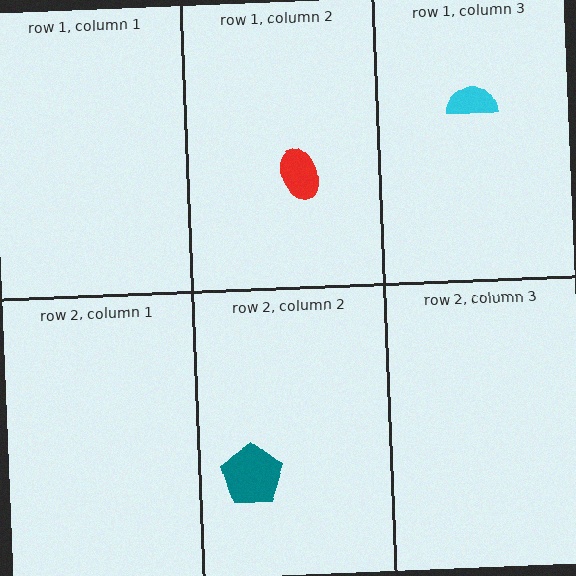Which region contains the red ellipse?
The row 1, column 2 region.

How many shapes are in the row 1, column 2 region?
1.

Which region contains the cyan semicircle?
The row 1, column 3 region.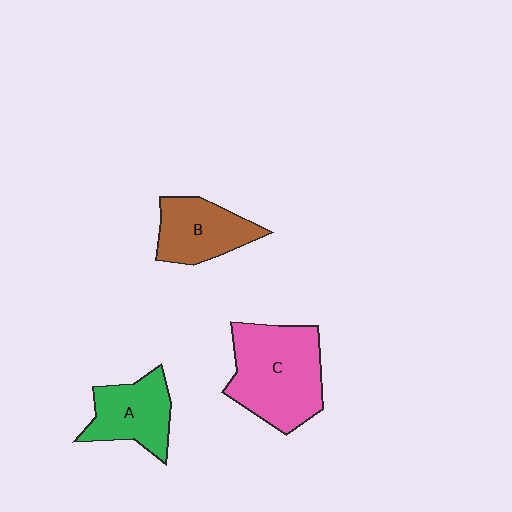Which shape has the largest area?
Shape C (pink).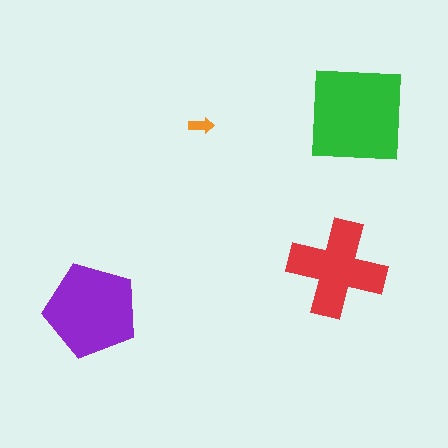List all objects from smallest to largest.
The orange arrow, the red cross, the purple pentagon, the green square.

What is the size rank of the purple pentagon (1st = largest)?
2nd.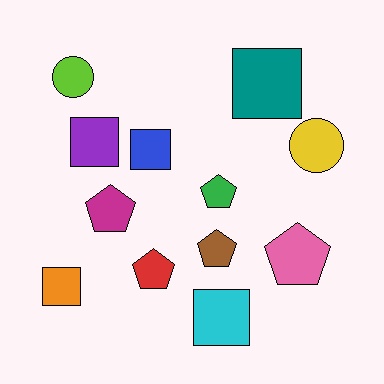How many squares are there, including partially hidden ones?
There are 5 squares.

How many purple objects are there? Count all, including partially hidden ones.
There is 1 purple object.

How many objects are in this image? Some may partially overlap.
There are 12 objects.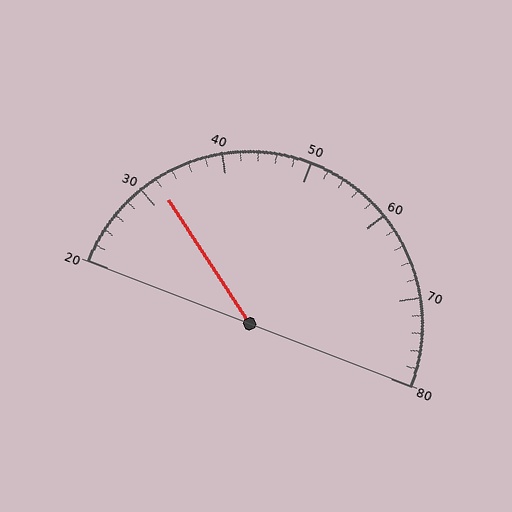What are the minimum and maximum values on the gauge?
The gauge ranges from 20 to 80.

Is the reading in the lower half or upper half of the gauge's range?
The reading is in the lower half of the range (20 to 80).